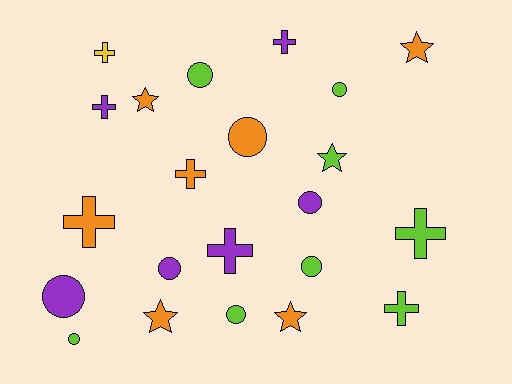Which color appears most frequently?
Lime, with 8 objects.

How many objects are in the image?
There are 22 objects.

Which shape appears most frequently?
Circle, with 9 objects.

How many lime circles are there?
There are 5 lime circles.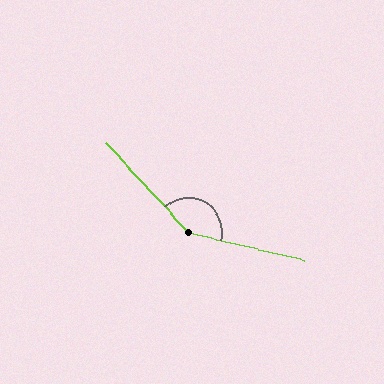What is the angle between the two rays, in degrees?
Approximately 146 degrees.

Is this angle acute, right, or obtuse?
It is obtuse.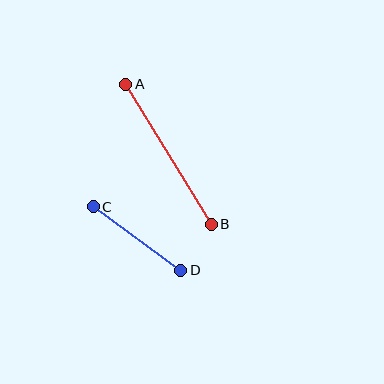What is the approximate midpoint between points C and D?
The midpoint is at approximately (137, 239) pixels.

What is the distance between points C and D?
The distance is approximately 108 pixels.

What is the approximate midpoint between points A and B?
The midpoint is at approximately (169, 154) pixels.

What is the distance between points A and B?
The distance is approximately 164 pixels.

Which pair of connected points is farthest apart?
Points A and B are farthest apart.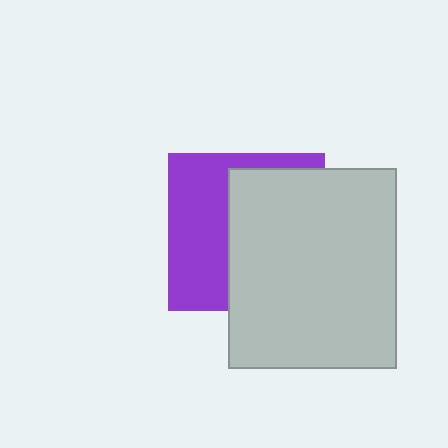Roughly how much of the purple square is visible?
A small part of it is visible (roughly 43%).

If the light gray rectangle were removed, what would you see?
You would see the complete purple square.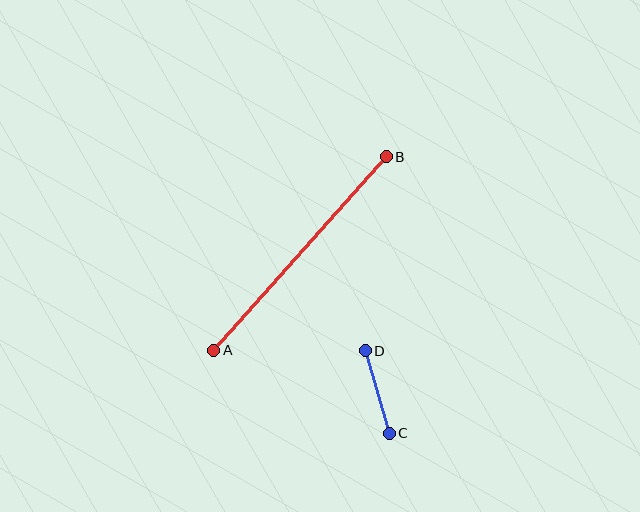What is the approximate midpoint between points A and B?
The midpoint is at approximately (300, 254) pixels.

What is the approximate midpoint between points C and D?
The midpoint is at approximately (377, 392) pixels.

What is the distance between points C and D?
The distance is approximately 86 pixels.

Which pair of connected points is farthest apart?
Points A and B are farthest apart.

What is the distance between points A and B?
The distance is approximately 259 pixels.